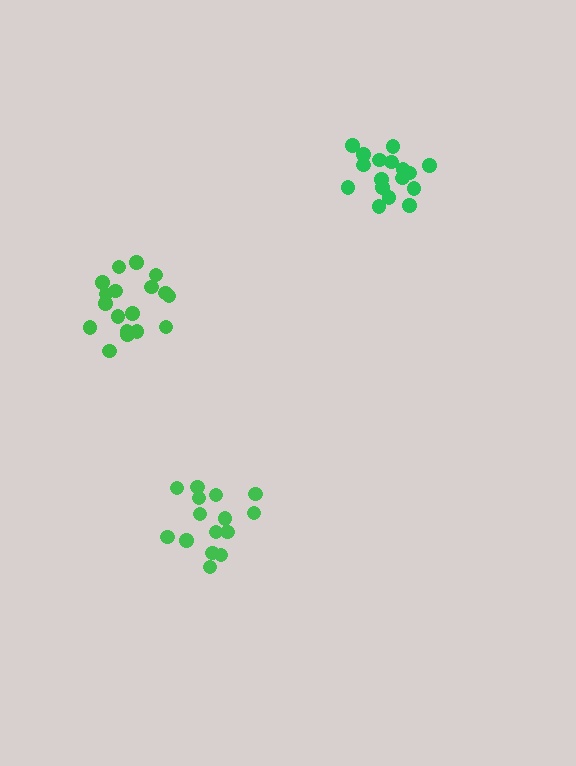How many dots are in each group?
Group 1: 15 dots, Group 2: 18 dots, Group 3: 18 dots (51 total).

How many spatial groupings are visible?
There are 3 spatial groupings.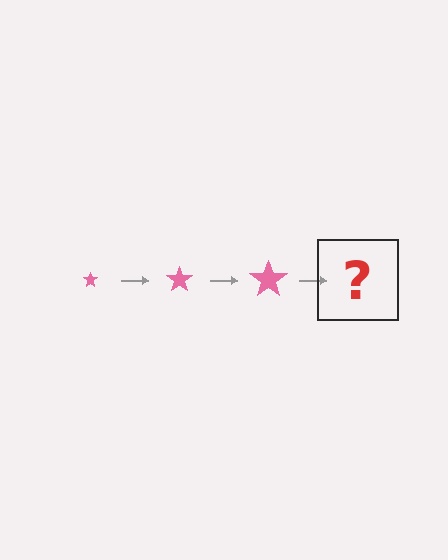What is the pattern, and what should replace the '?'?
The pattern is that the star gets progressively larger each step. The '?' should be a pink star, larger than the previous one.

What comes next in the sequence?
The next element should be a pink star, larger than the previous one.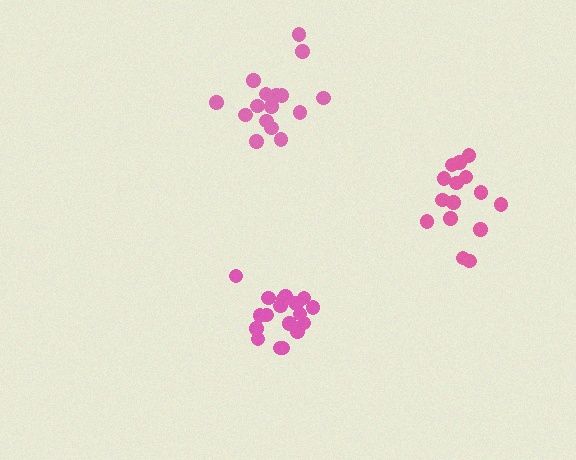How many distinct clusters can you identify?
There are 3 distinct clusters.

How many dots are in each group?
Group 1: 16 dots, Group 2: 15 dots, Group 3: 19 dots (50 total).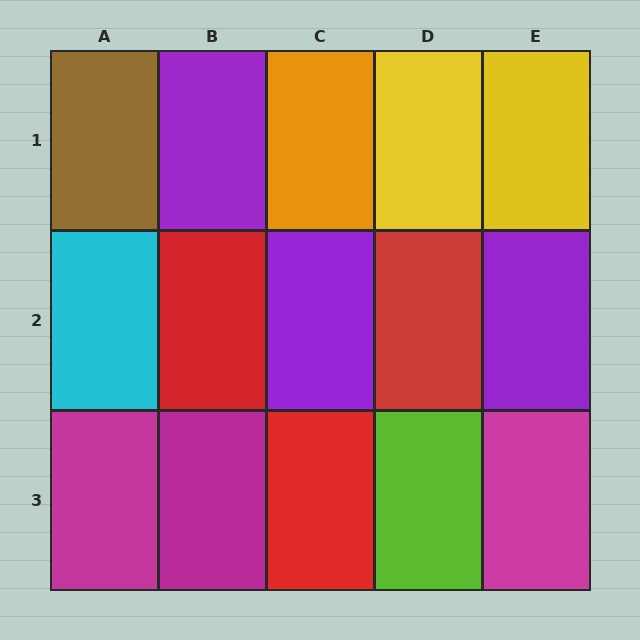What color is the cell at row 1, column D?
Yellow.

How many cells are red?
3 cells are red.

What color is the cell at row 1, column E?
Yellow.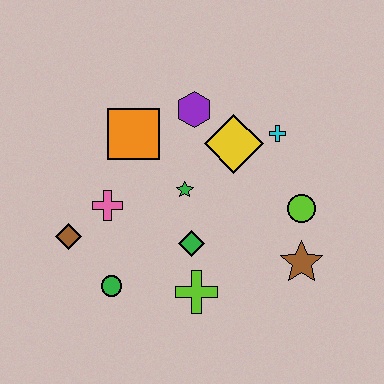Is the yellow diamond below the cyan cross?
Yes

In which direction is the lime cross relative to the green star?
The lime cross is below the green star.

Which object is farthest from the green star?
The brown star is farthest from the green star.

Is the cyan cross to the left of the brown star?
Yes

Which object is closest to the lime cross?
The green diamond is closest to the lime cross.